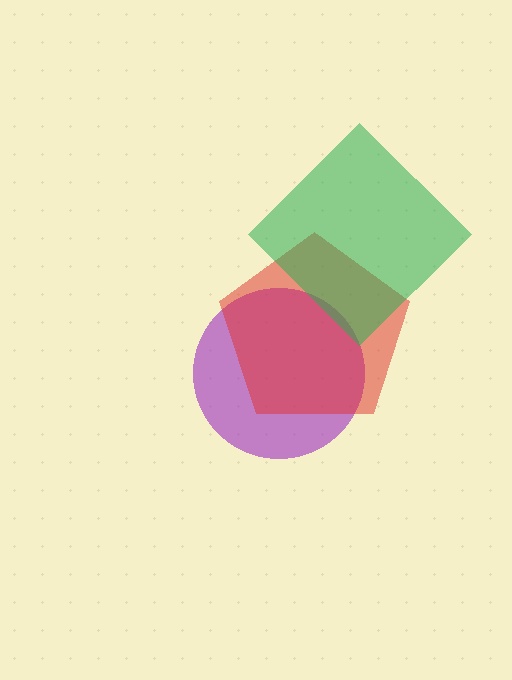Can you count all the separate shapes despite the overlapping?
Yes, there are 3 separate shapes.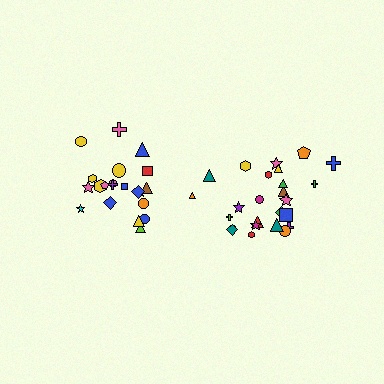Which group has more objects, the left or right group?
The right group.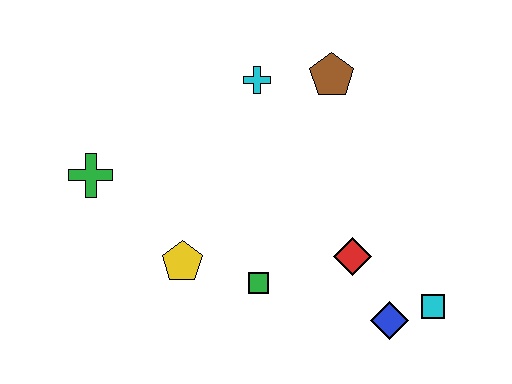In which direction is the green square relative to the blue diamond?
The green square is to the left of the blue diamond.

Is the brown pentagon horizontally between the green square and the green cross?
No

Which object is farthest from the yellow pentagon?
The cyan square is farthest from the yellow pentagon.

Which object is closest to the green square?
The yellow pentagon is closest to the green square.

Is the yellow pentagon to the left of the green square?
Yes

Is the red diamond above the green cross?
No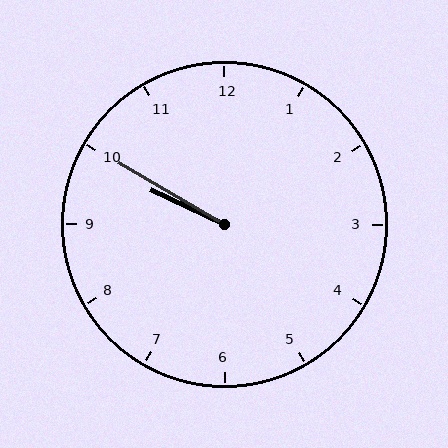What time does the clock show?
9:50.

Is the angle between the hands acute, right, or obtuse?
It is acute.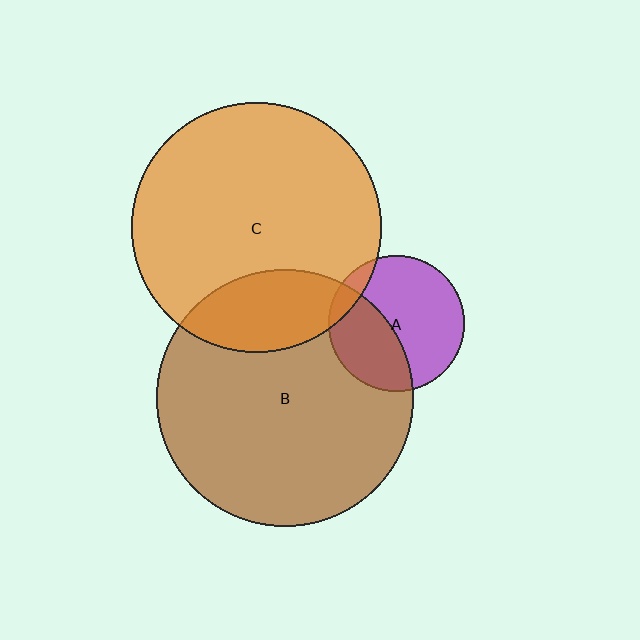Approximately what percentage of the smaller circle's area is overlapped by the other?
Approximately 20%.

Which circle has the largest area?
Circle B (brown).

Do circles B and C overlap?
Yes.